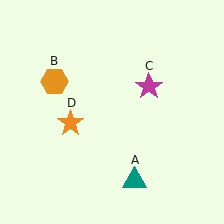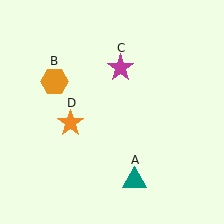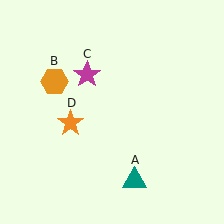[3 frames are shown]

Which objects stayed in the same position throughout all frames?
Teal triangle (object A) and orange hexagon (object B) and orange star (object D) remained stationary.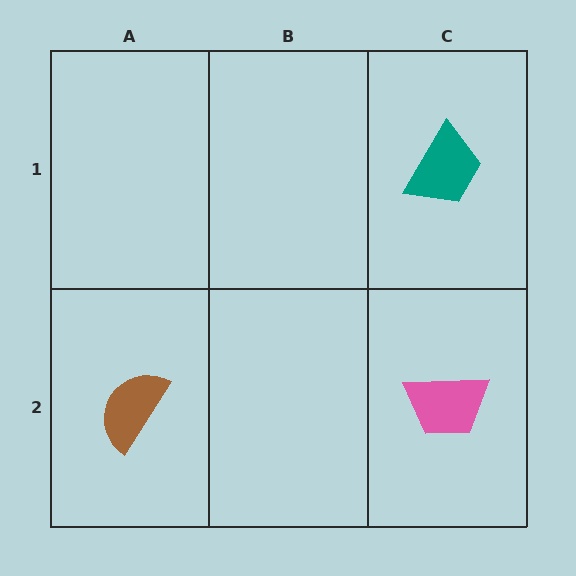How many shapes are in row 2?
2 shapes.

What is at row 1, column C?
A teal trapezoid.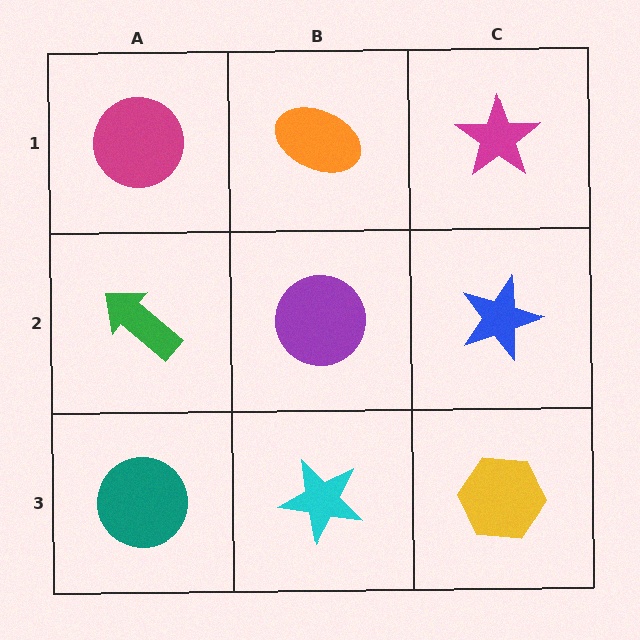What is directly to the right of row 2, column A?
A purple circle.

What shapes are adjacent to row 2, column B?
An orange ellipse (row 1, column B), a cyan star (row 3, column B), a green arrow (row 2, column A), a blue star (row 2, column C).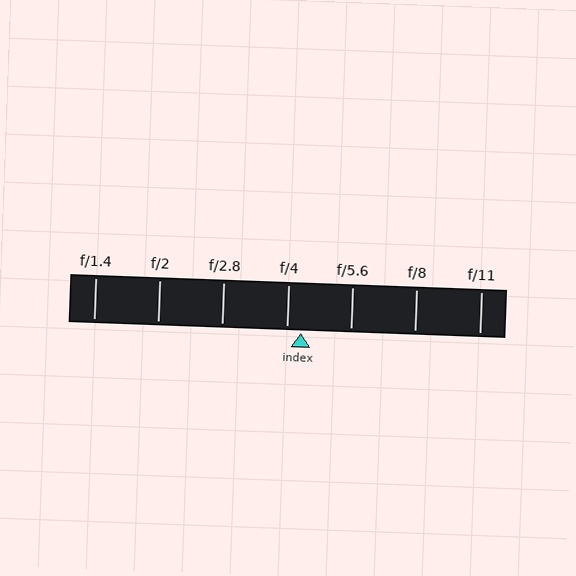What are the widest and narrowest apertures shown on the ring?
The widest aperture shown is f/1.4 and the narrowest is f/11.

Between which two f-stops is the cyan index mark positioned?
The index mark is between f/4 and f/5.6.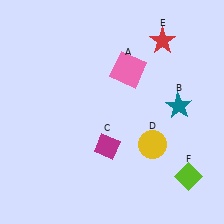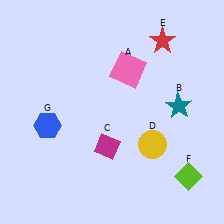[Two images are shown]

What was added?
A blue hexagon (G) was added in Image 2.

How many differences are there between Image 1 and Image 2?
There is 1 difference between the two images.